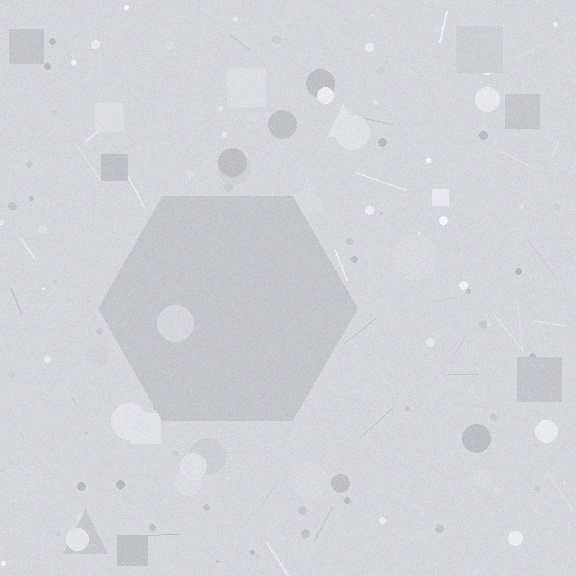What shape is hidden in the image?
A hexagon is hidden in the image.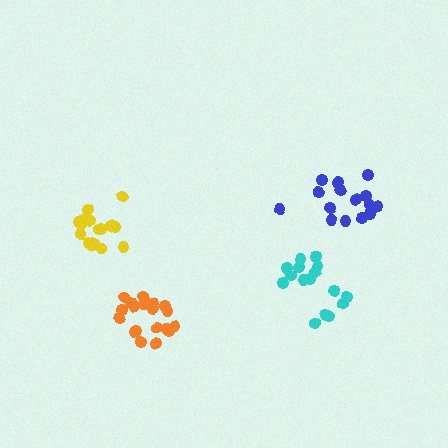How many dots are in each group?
Group 1: 15 dots, Group 2: 19 dots, Group 3: 16 dots, Group 4: 16 dots (66 total).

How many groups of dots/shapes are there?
There are 4 groups.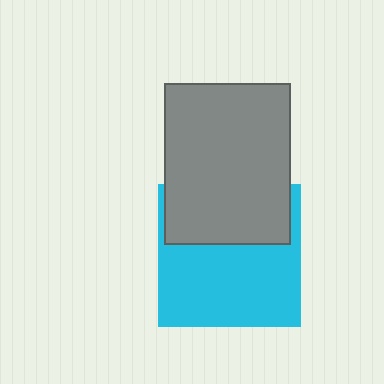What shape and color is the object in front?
The object in front is a gray rectangle.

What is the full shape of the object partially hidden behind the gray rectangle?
The partially hidden object is a cyan square.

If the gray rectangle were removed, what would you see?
You would see the complete cyan square.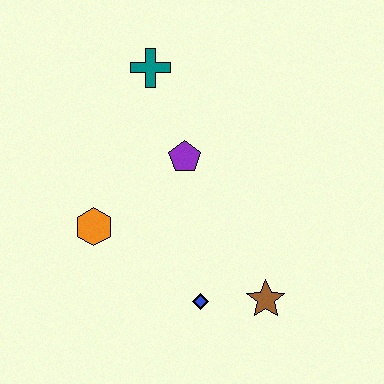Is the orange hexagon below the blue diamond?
No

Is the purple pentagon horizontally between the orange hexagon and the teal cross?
No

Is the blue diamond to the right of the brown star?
No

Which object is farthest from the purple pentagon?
The brown star is farthest from the purple pentagon.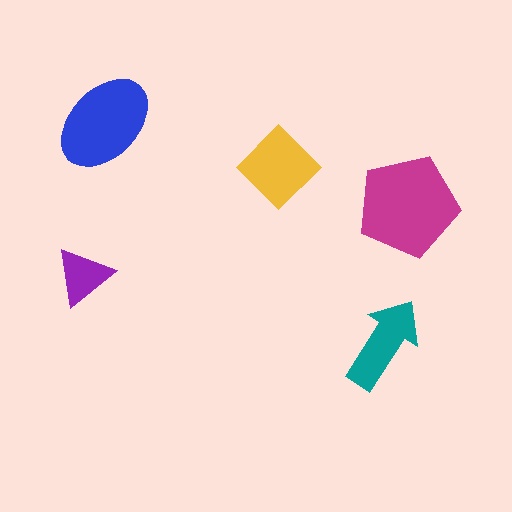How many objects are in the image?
There are 5 objects in the image.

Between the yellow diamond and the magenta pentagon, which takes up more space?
The magenta pentagon.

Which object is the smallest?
The purple triangle.